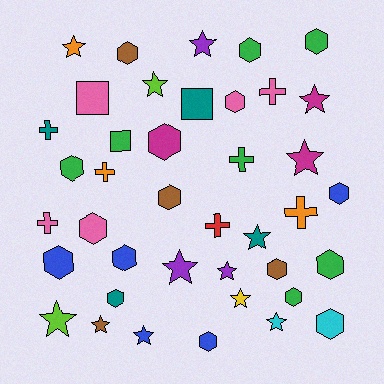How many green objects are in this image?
There are 7 green objects.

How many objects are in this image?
There are 40 objects.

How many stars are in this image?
There are 13 stars.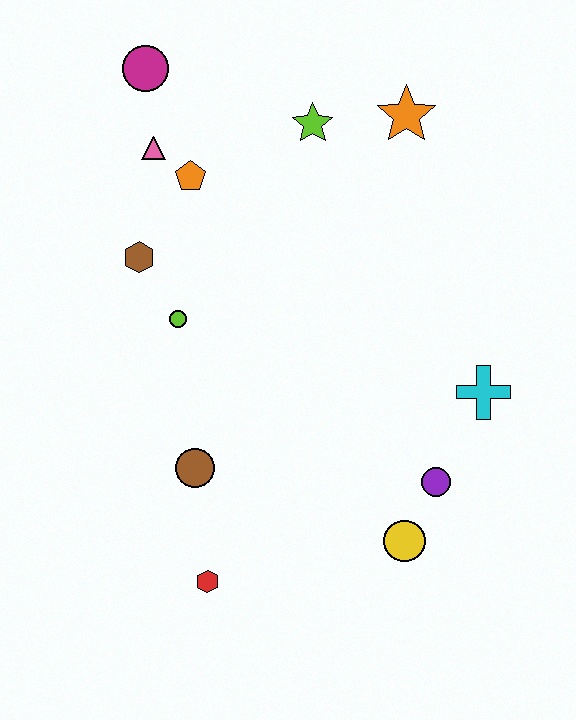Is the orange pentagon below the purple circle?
No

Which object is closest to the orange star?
The lime star is closest to the orange star.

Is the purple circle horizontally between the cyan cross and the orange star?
Yes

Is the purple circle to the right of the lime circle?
Yes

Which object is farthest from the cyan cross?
The magenta circle is farthest from the cyan cross.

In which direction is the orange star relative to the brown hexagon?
The orange star is to the right of the brown hexagon.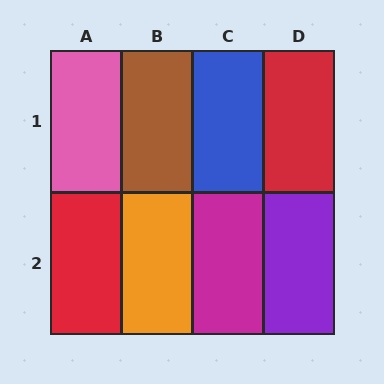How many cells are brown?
1 cell is brown.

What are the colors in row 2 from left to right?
Red, orange, magenta, purple.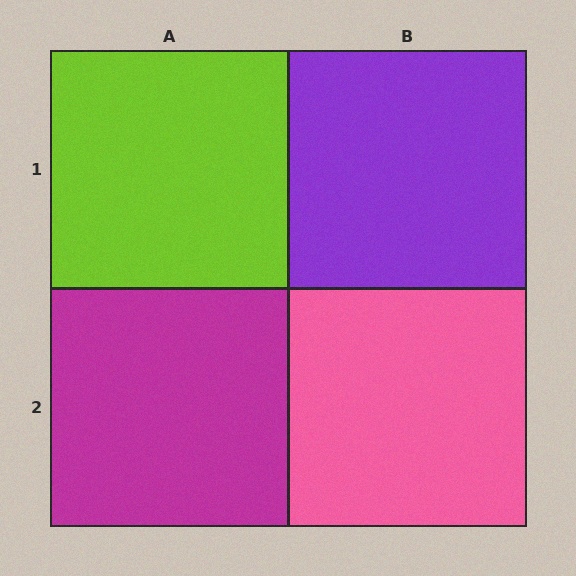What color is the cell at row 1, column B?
Purple.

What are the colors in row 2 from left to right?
Magenta, pink.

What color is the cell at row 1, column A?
Lime.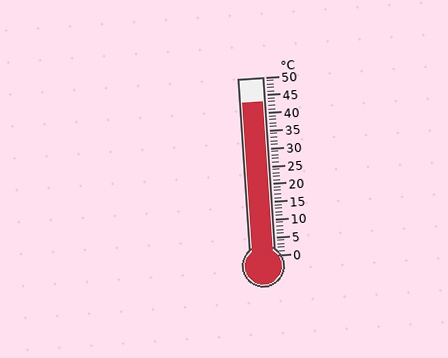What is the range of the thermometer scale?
The thermometer scale ranges from 0°C to 50°C.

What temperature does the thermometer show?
The thermometer shows approximately 43°C.